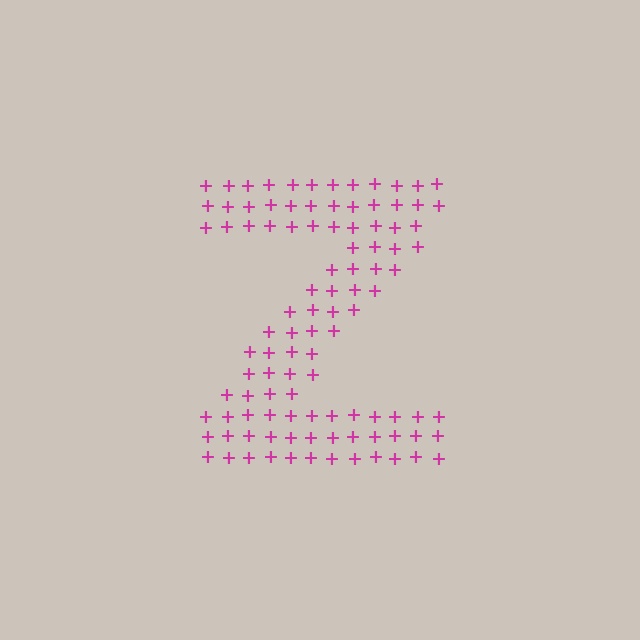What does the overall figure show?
The overall figure shows the letter Z.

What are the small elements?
The small elements are plus signs.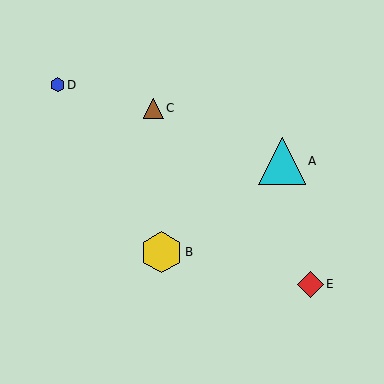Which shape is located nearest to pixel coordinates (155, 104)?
The brown triangle (labeled C) at (153, 108) is nearest to that location.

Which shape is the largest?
The cyan triangle (labeled A) is the largest.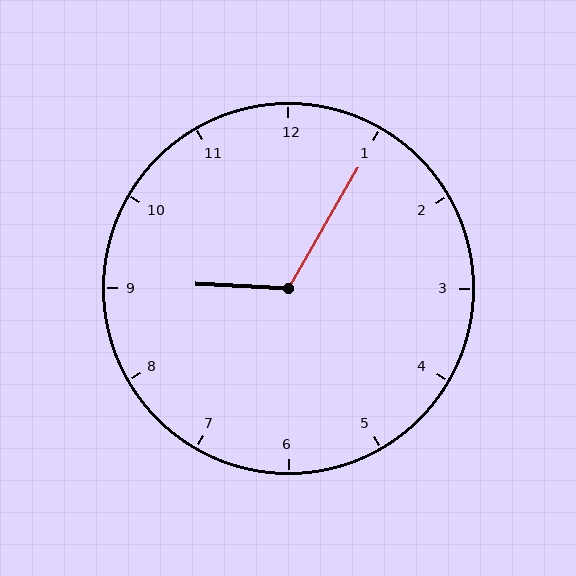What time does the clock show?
9:05.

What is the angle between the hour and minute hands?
Approximately 118 degrees.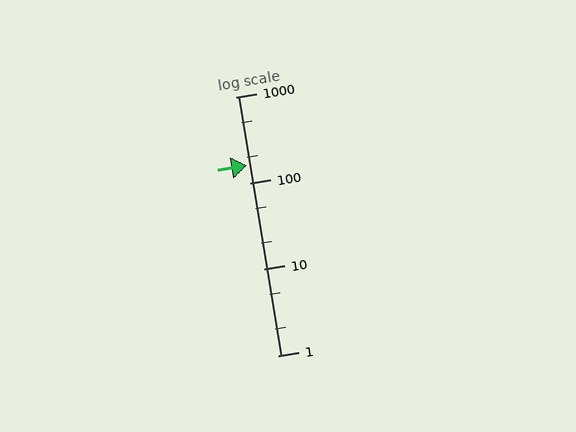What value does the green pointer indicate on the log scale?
The pointer indicates approximately 160.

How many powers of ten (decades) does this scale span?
The scale spans 3 decades, from 1 to 1000.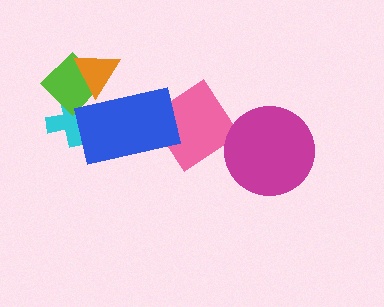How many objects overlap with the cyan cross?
2 objects overlap with the cyan cross.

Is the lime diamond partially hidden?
Yes, it is partially covered by another shape.